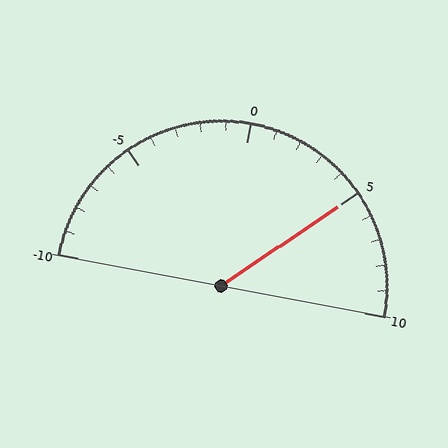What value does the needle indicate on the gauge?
The needle indicates approximately 5.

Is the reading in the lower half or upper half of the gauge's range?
The reading is in the upper half of the range (-10 to 10).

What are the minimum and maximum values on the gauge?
The gauge ranges from -10 to 10.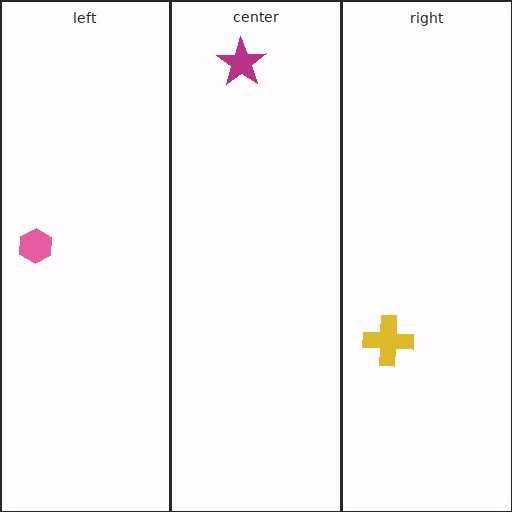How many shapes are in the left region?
1.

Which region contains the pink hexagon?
The left region.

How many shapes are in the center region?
1.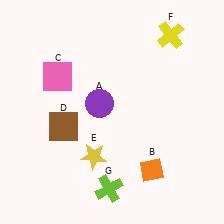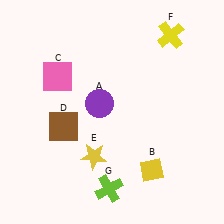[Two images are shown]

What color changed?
The diamond (B) changed from orange in Image 1 to yellow in Image 2.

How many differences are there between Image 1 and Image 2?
There is 1 difference between the two images.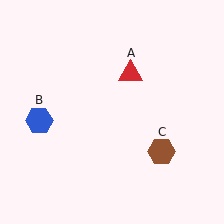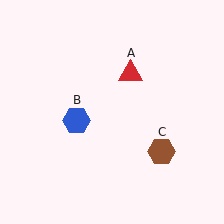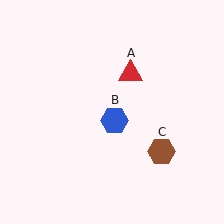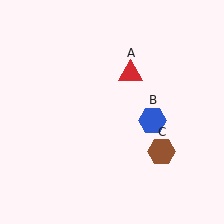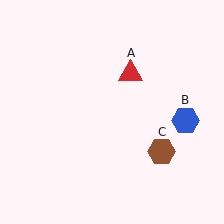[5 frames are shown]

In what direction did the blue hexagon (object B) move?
The blue hexagon (object B) moved right.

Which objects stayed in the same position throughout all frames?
Red triangle (object A) and brown hexagon (object C) remained stationary.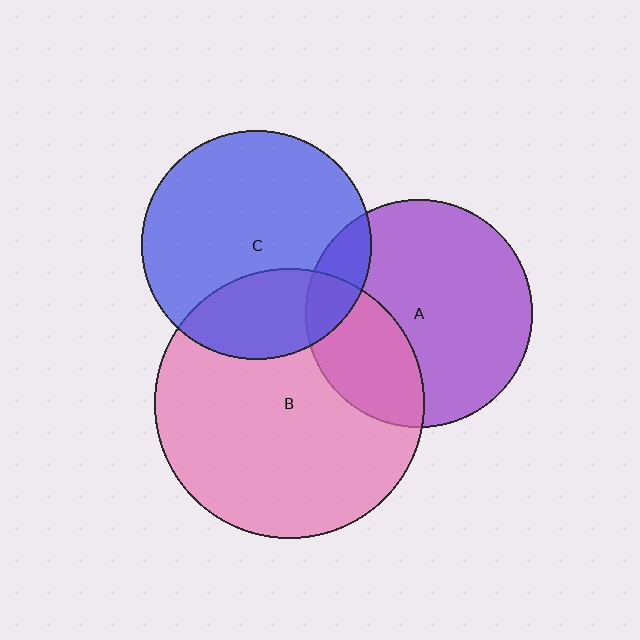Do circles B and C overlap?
Yes.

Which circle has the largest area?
Circle B (pink).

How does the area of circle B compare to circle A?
Approximately 1.4 times.